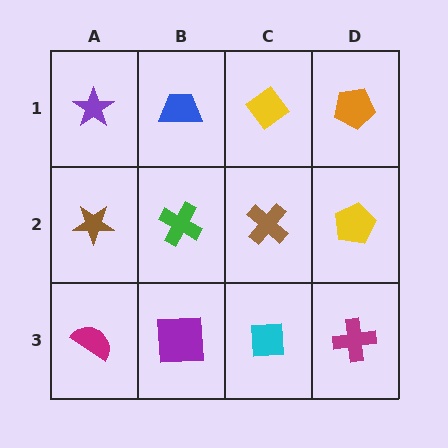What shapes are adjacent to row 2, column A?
A purple star (row 1, column A), a magenta semicircle (row 3, column A), a green cross (row 2, column B).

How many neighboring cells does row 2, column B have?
4.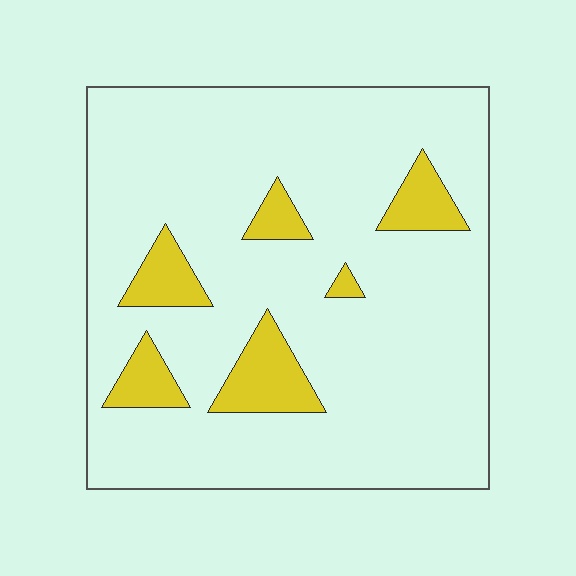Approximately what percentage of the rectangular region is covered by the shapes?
Approximately 15%.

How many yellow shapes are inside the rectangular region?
6.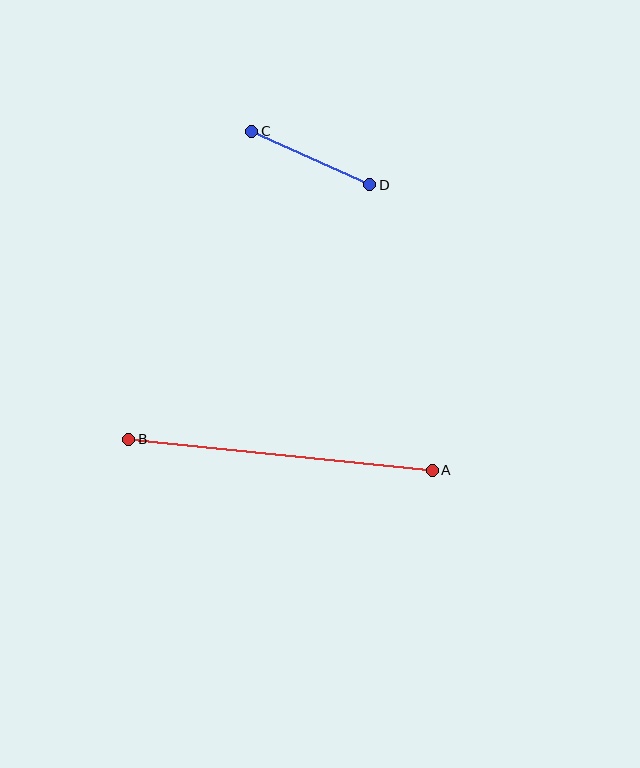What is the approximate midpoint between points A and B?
The midpoint is at approximately (280, 455) pixels.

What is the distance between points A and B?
The distance is approximately 305 pixels.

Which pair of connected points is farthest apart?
Points A and B are farthest apart.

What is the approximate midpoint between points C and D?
The midpoint is at approximately (311, 158) pixels.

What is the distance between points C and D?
The distance is approximately 130 pixels.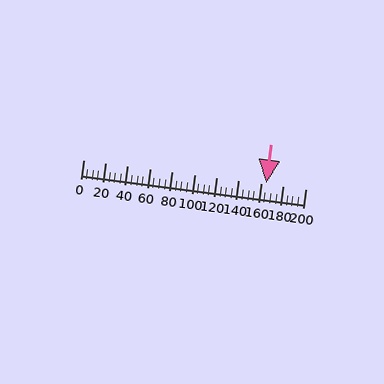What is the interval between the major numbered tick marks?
The major tick marks are spaced 20 units apart.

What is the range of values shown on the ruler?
The ruler shows values from 0 to 200.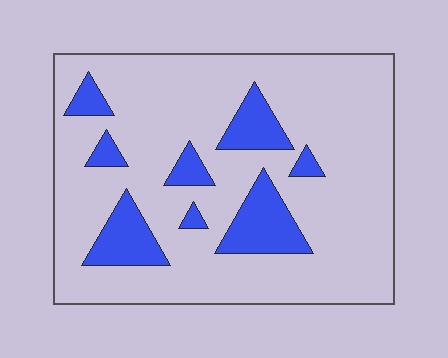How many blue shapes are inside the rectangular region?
8.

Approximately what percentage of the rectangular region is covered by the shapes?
Approximately 20%.